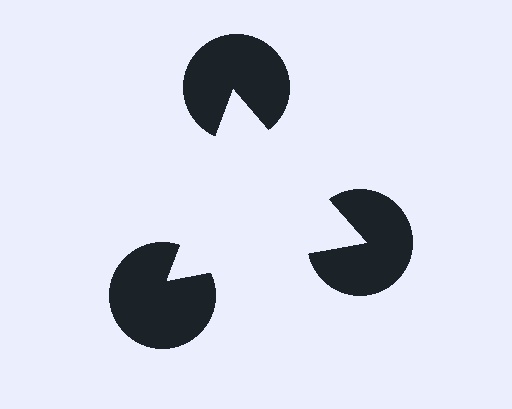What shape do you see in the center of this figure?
An illusory triangle — its edges are inferred from the aligned wedge cuts in the pac-man discs, not physically drawn.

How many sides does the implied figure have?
3 sides.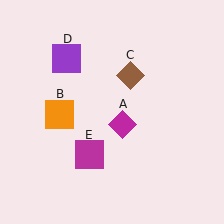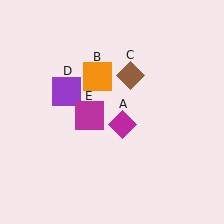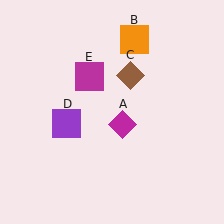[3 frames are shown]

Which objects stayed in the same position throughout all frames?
Magenta diamond (object A) and brown diamond (object C) remained stationary.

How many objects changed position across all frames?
3 objects changed position: orange square (object B), purple square (object D), magenta square (object E).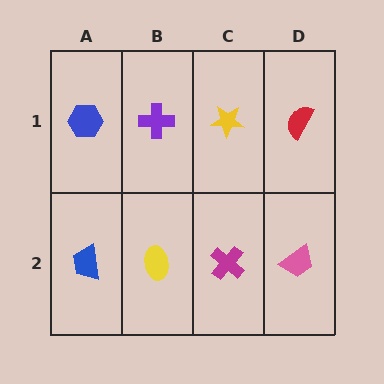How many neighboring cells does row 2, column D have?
2.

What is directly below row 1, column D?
A pink trapezoid.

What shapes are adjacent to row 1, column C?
A magenta cross (row 2, column C), a purple cross (row 1, column B), a red semicircle (row 1, column D).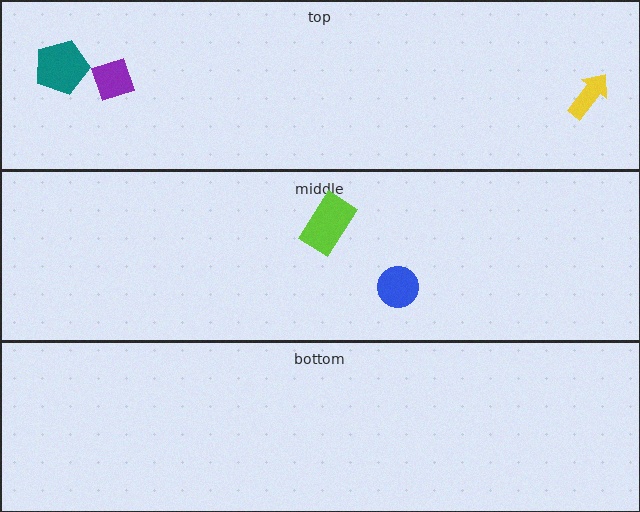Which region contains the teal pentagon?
The top region.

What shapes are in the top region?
The yellow arrow, the purple diamond, the teal pentagon.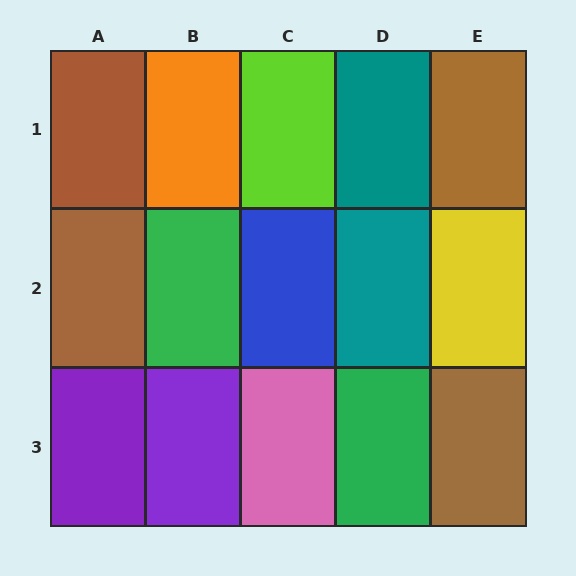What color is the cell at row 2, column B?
Green.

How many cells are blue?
1 cell is blue.